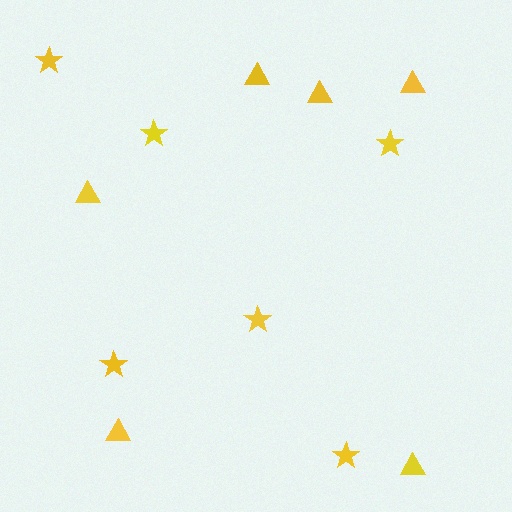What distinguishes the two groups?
There are 2 groups: one group of stars (6) and one group of triangles (6).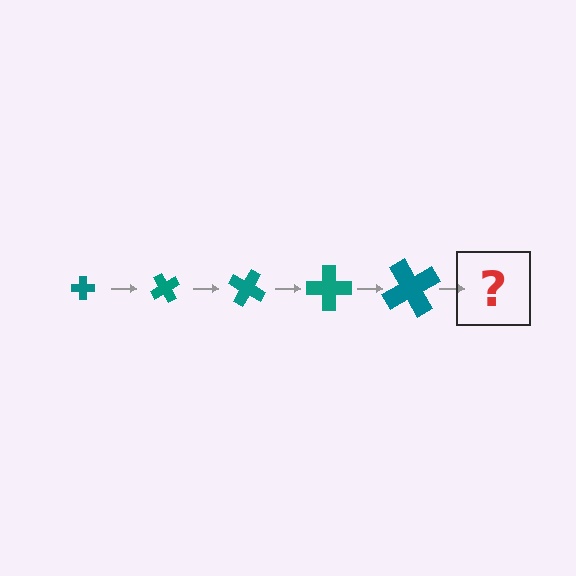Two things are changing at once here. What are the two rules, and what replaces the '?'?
The two rules are that the cross grows larger each step and it rotates 60 degrees each step. The '?' should be a cross, larger than the previous one and rotated 300 degrees from the start.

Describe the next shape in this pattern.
It should be a cross, larger than the previous one and rotated 300 degrees from the start.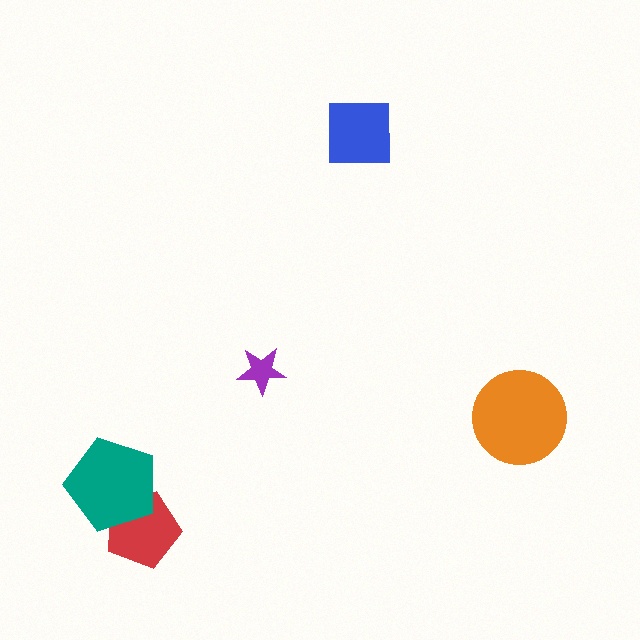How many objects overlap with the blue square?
0 objects overlap with the blue square.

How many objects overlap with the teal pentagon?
1 object overlaps with the teal pentagon.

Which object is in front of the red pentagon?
The teal pentagon is in front of the red pentagon.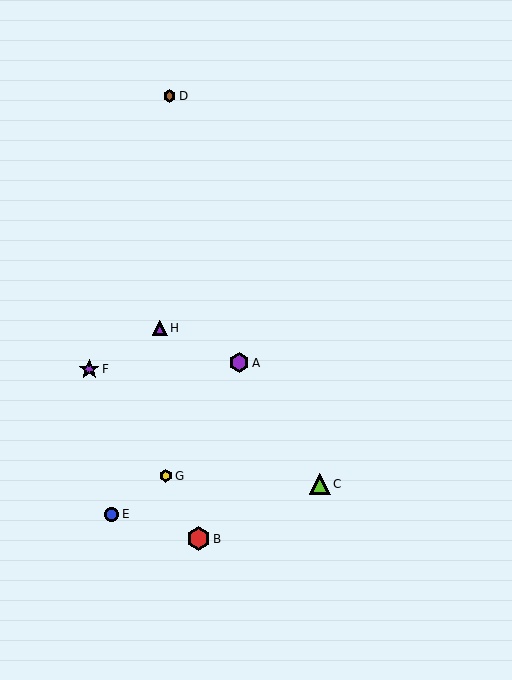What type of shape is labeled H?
Shape H is a purple triangle.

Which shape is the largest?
The red hexagon (labeled B) is the largest.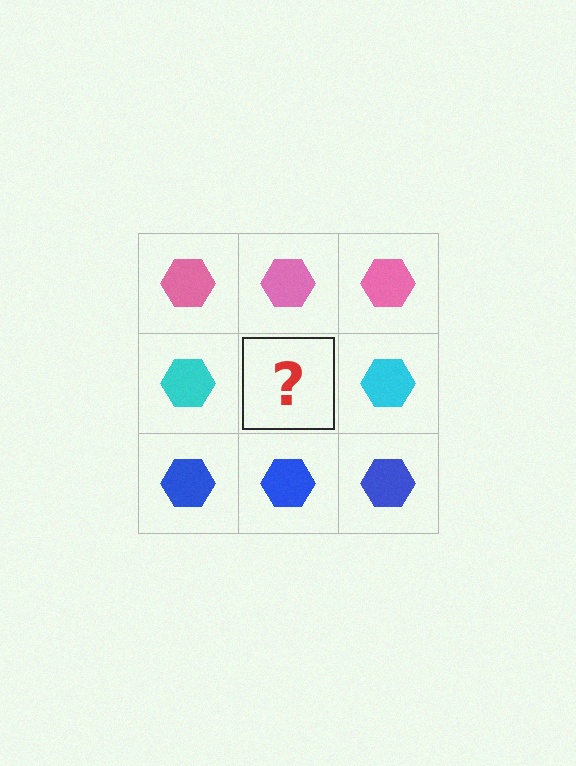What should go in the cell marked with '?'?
The missing cell should contain a cyan hexagon.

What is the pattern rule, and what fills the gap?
The rule is that each row has a consistent color. The gap should be filled with a cyan hexagon.